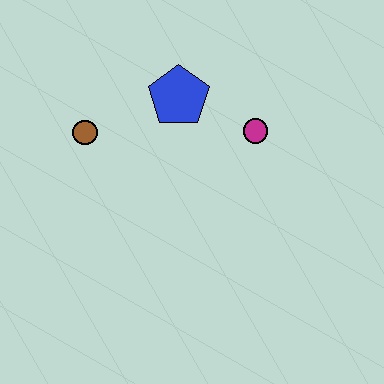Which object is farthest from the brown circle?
The magenta circle is farthest from the brown circle.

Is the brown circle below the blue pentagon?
Yes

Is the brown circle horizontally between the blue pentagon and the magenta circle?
No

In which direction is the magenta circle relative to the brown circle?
The magenta circle is to the right of the brown circle.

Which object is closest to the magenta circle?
The blue pentagon is closest to the magenta circle.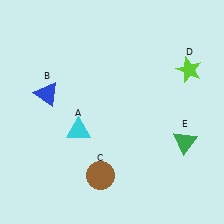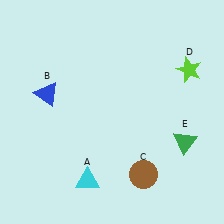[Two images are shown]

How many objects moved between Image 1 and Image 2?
2 objects moved between the two images.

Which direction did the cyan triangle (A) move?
The cyan triangle (A) moved down.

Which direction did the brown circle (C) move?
The brown circle (C) moved right.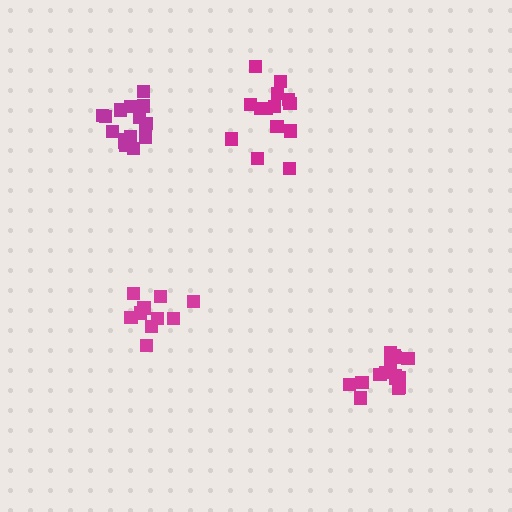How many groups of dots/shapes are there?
There are 4 groups.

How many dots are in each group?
Group 1: 15 dots, Group 2: 15 dots, Group 3: 10 dots, Group 4: 14 dots (54 total).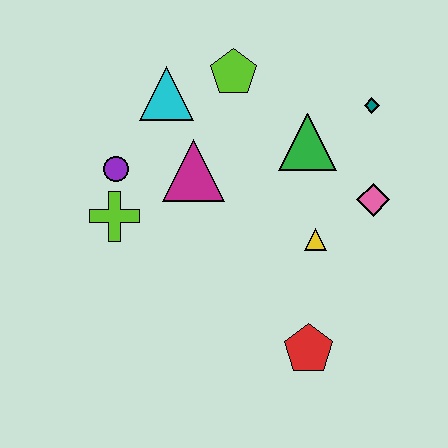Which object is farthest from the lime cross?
The teal diamond is farthest from the lime cross.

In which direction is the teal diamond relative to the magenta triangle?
The teal diamond is to the right of the magenta triangle.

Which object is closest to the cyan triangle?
The lime pentagon is closest to the cyan triangle.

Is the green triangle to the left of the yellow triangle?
Yes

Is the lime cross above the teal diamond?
No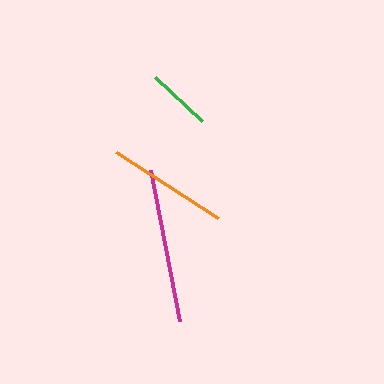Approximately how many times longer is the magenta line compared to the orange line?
The magenta line is approximately 1.3 times the length of the orange line.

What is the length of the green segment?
The green segment is approximately 64 pixels long.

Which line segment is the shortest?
The green line is the shortest at approximately 64 pixels.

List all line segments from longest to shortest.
From longest to shortest: magenta, orange, green.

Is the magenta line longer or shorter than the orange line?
The magenta line is longer than the orange line.